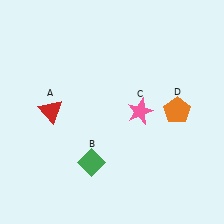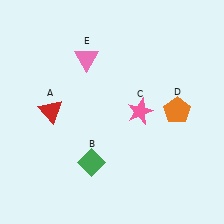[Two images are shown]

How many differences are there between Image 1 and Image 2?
There is 1 difference between the two images.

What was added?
A pink triangle (E) was added in Image 2.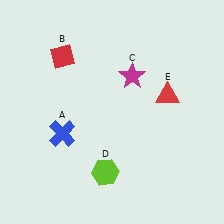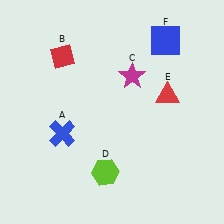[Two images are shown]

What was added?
A blue square (F) was added in Image 2.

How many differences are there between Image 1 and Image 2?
There is 1 difference between the two images.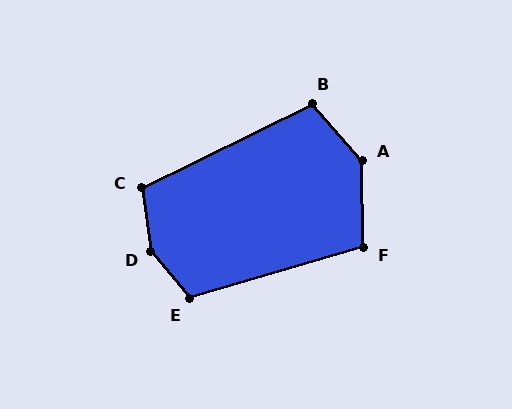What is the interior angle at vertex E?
Approximately 113 degrees (obtuse).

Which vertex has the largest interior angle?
D, at approximately 148 degrees.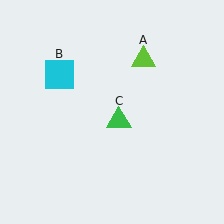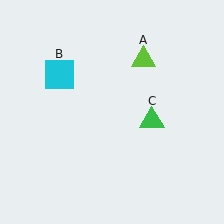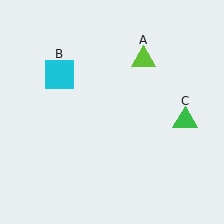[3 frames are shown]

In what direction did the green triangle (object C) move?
The green triangle (object C) moved right.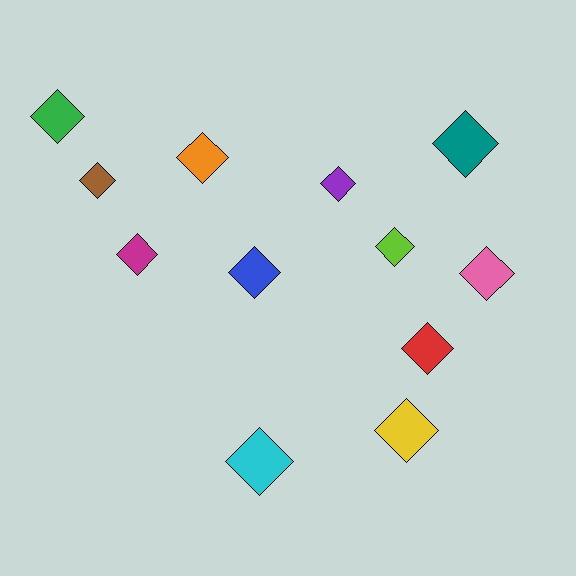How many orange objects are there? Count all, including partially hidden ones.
There is 1 orange object.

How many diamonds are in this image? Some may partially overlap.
There are 12 diamonds.